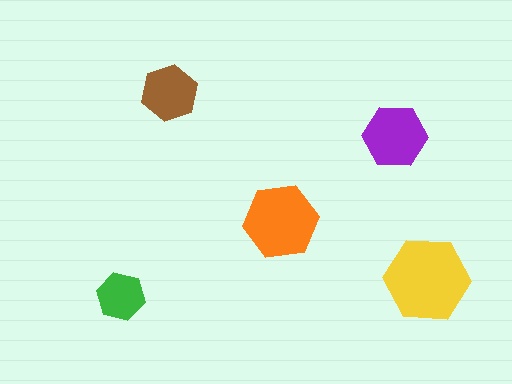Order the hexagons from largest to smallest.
the yellow one, the orange one, the purple one, the brown one, the green one.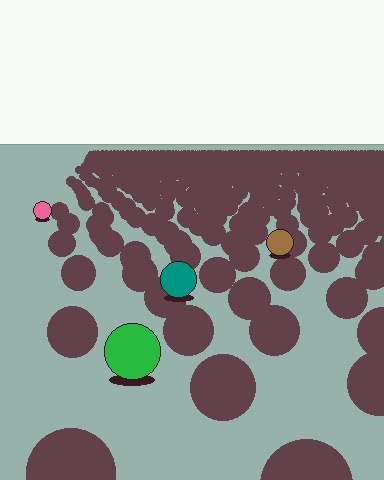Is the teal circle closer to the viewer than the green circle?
No. The green circle is closer — you can tell from the texture gradient: the ground texture is coarser near it.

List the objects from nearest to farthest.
From nearest to farthest: the green circle, the teal circle, the brown circle, the pink circle.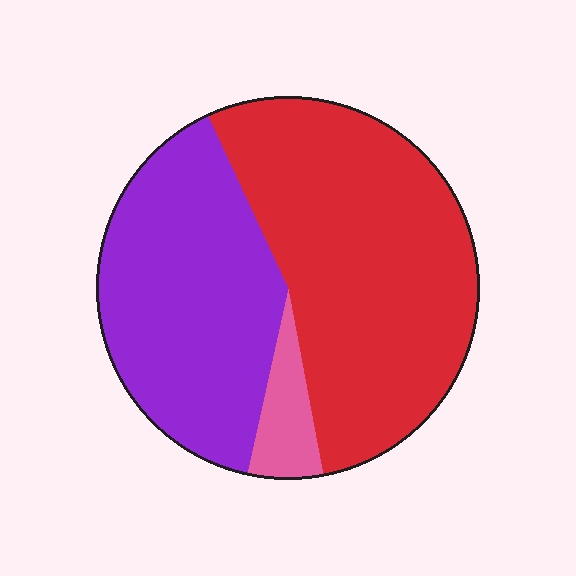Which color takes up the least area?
Pink, at roughly 5%.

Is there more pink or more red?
Red.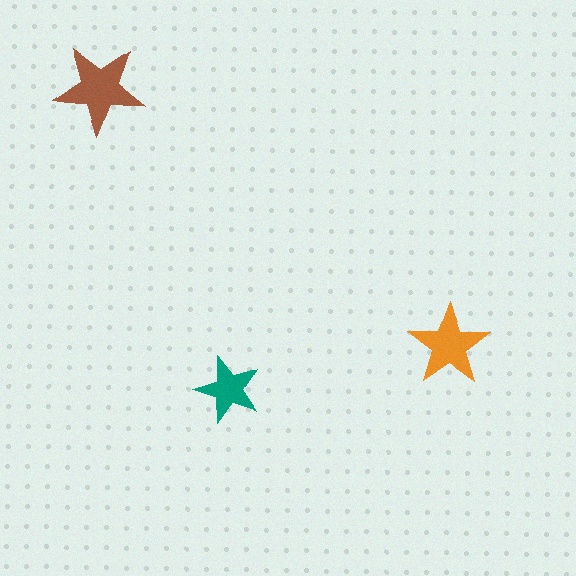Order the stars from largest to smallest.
the brown one, the orange one, the teal one.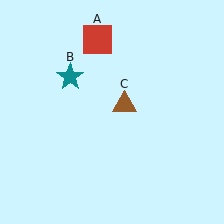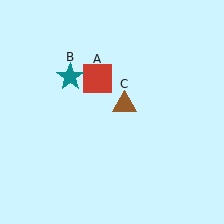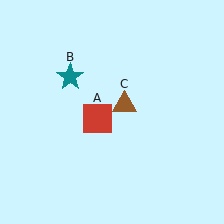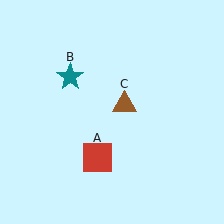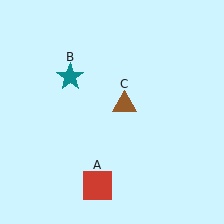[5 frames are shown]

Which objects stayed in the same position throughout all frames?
Teal star (object B) and brown triangle (object C) remained stationary.